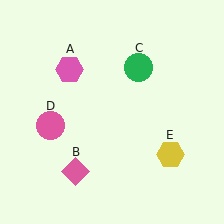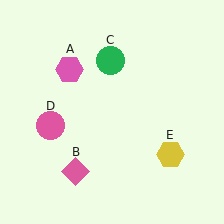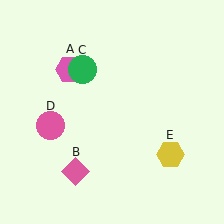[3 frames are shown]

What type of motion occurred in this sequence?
The green circle (object C) rotated counterclockwise around the center of the scene.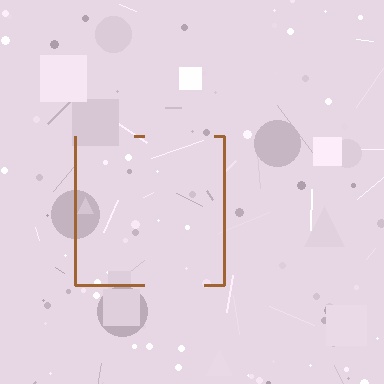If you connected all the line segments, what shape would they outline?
They would outline a square.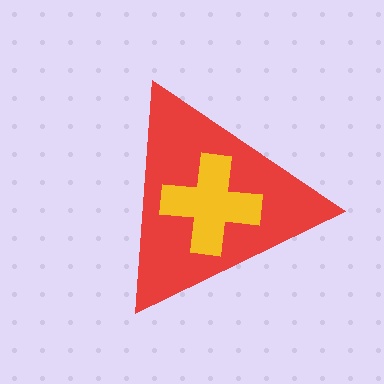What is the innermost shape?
The yellow cross.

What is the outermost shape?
The red triangle.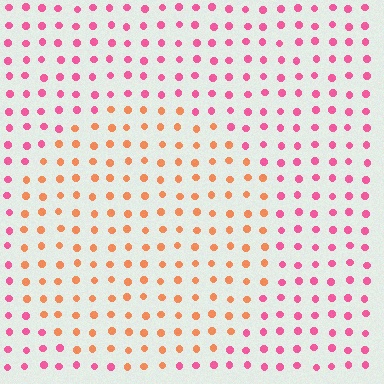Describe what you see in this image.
The image is filled with small pink elements in a uniform arrangement. A circle-shaped region is visible where the elements are tinted to a slightly different hue, forming a subtle color boundary.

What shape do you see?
I see a circle.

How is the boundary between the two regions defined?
The boundary is defined purely by a slight shift in hue (about 46 degrees). Spacing, size, and orientation are identical on both sides.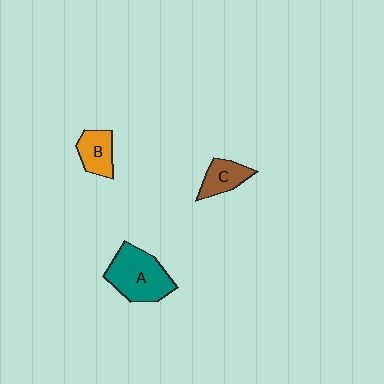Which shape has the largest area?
Shape A (teal).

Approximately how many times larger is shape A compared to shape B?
Approximately 1.9 times.